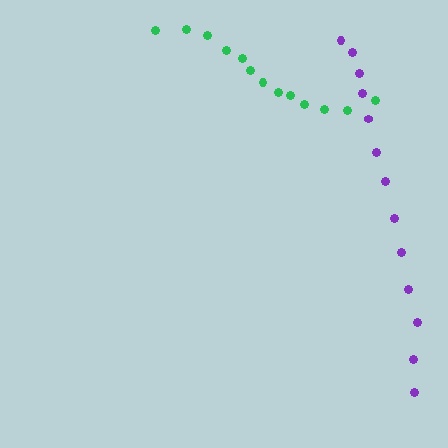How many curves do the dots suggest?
There are 2 distinct paths.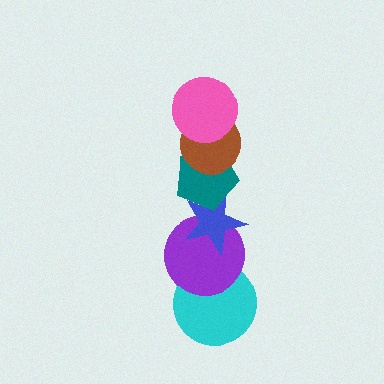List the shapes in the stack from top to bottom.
From top to bottom: the pink circle, the brown circle, the teal pentagon, the blue star, the purple circle, the cyan circle.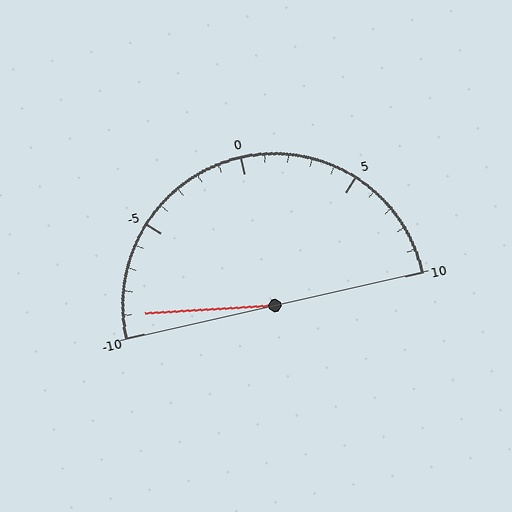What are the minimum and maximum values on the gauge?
The gauge ranges from -10 to 10.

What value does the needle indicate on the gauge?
The needle indicates approximately -9.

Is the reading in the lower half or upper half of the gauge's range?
The reading is in the lower half of the range (-10 to 10).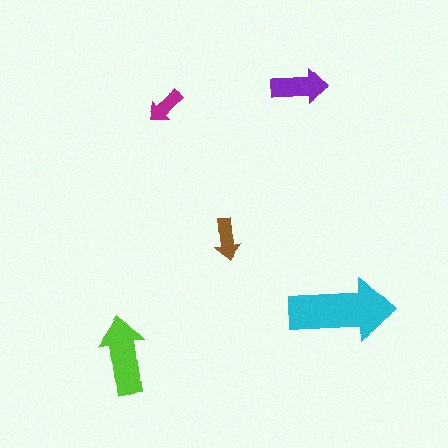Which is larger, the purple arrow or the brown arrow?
The purple one.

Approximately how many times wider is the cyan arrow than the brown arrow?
About 2.5 times wider.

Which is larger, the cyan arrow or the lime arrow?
The cyan one.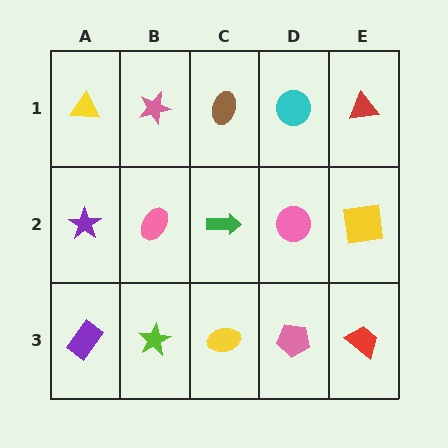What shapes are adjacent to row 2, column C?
A brown ellipse (row 1, column C), a yellow ellipse (row 3, column C), a pink ellipse (row 2, column B), a pink circle (row 2, column D).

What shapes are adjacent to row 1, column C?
A green arrow (row 2, column C), a pink star (row 1, column B), a cyan circle (row 1, column D).